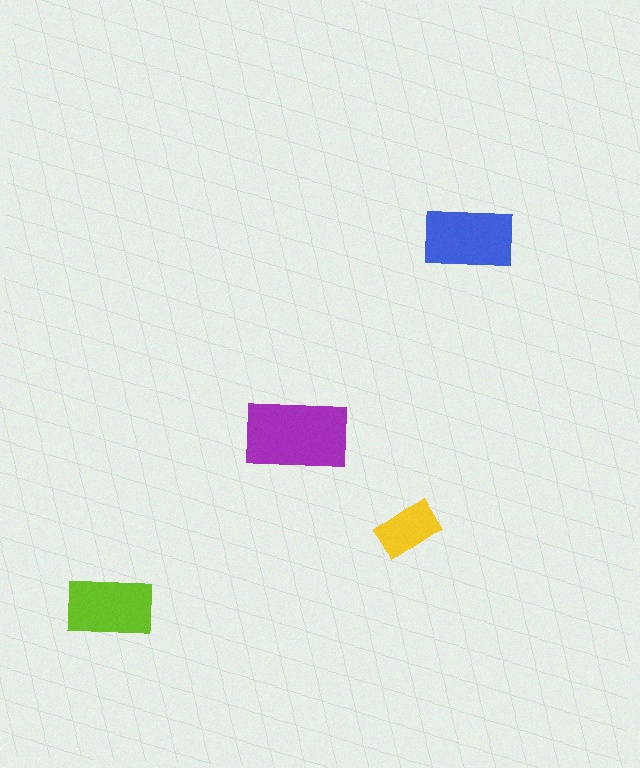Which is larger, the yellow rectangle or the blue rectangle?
The blue one.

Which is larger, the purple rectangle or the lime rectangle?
The purple one.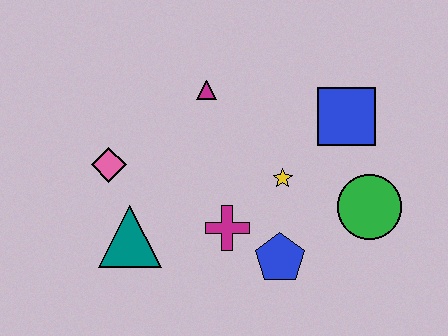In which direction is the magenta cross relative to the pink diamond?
The magenta cross is to the right of the pink diamond.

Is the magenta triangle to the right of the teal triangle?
Yes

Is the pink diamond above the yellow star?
Yes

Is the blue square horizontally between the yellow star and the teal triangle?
No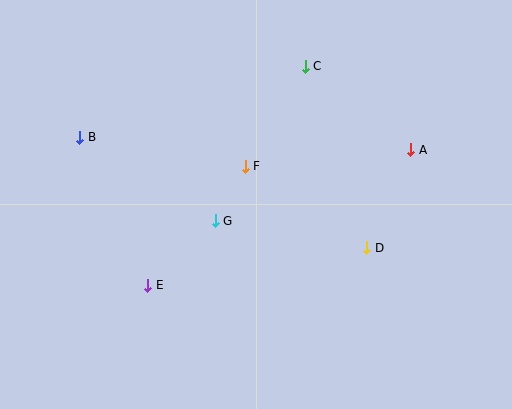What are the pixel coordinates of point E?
Point E is at (148, 285).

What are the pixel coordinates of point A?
Point A is at (411, 150).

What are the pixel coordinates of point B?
Point B is at (80, 137).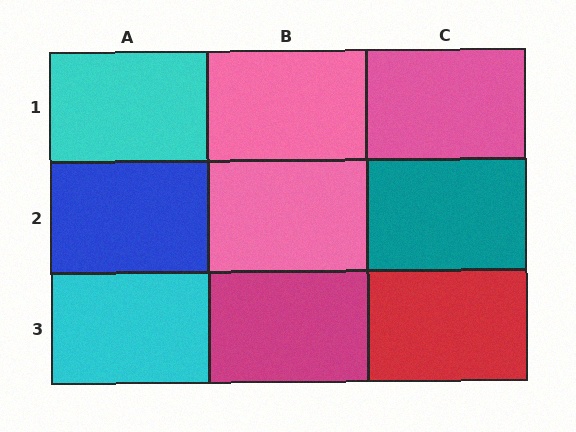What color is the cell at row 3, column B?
Magenta.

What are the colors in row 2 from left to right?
Blue, pink, teal.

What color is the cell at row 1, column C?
Pink.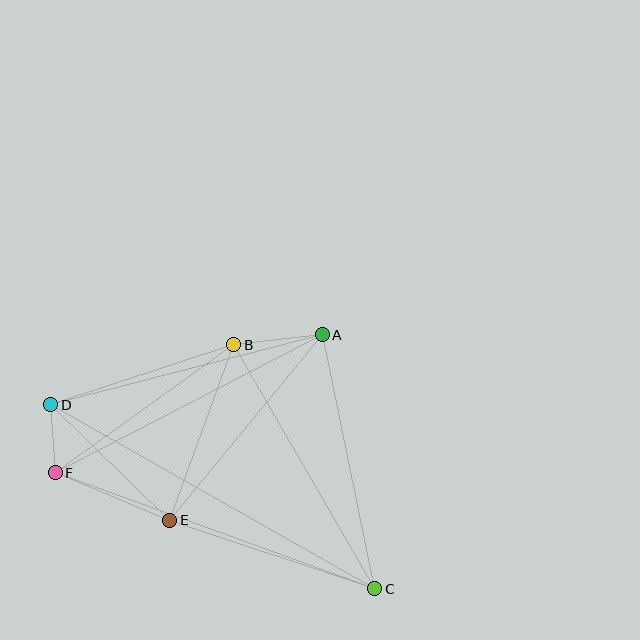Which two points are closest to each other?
Points D and F are closest to each other.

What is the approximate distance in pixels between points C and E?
The distance between C and E is approximately 216 pixels.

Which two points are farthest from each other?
Points C and D are farthest from each other.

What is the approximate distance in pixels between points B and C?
The distance between B and C is approximately 282 pixels.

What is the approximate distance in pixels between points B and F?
The distance between B and F is approximately 220 pixels.